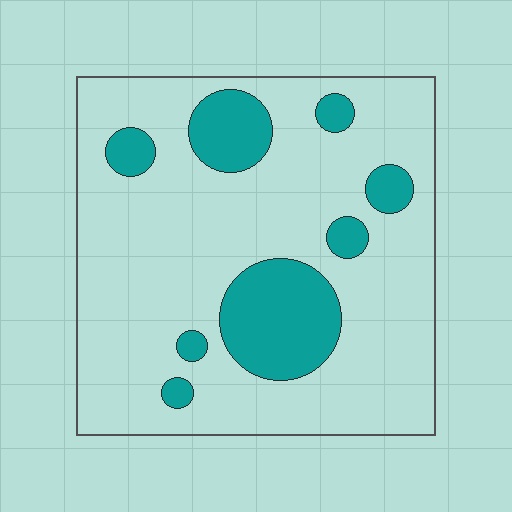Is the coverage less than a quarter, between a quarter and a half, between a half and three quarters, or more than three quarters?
Less than a quarter.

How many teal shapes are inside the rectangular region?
8.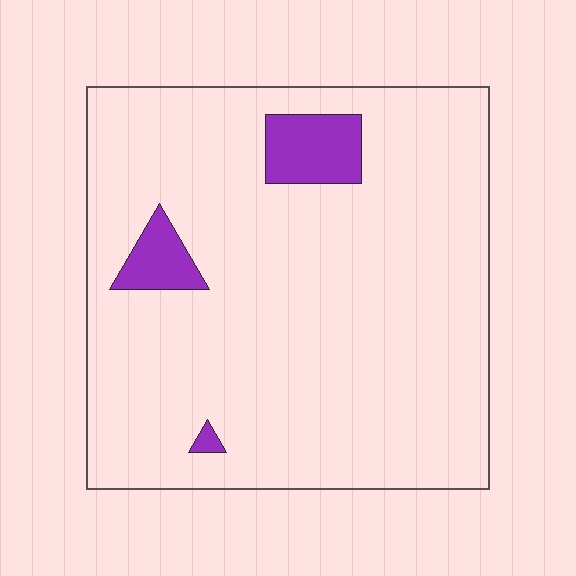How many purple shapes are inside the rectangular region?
3.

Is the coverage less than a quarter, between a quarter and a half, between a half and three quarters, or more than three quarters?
Less than a quarter.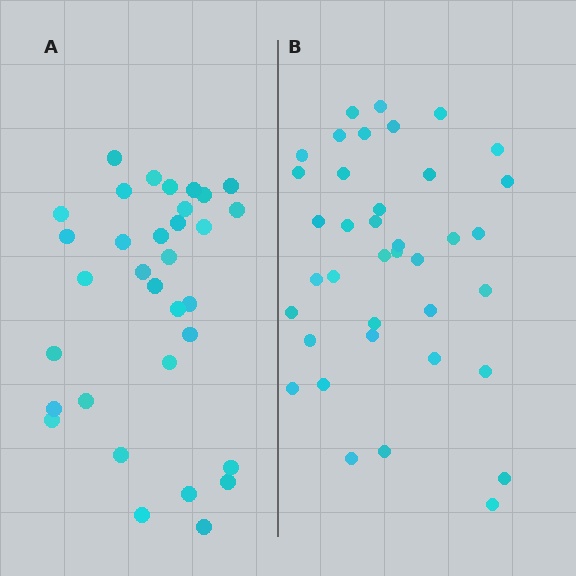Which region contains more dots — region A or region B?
Region B (the right region) has more dots.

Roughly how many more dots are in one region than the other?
Region B has about 5 more dots than region A.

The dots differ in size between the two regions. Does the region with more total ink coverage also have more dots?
No. Region A has more total ink coverage because its dots are larger, but region B actually contains more individual dots. Total area can be misleading — the number of items is what matters here.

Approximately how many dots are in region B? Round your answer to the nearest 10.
About 40 dots. (The exact count is 38, which rounds to 40.)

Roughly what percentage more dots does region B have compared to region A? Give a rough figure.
About 15% more.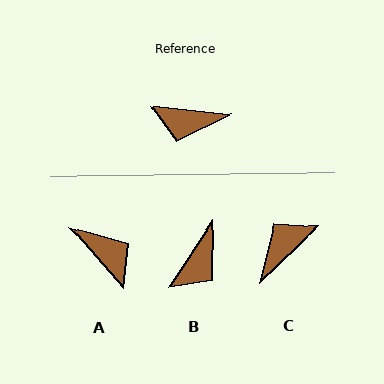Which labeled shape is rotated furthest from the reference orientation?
A, about 138 degrees away.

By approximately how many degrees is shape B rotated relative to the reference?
Approximately 63 degrees counter-clockwise.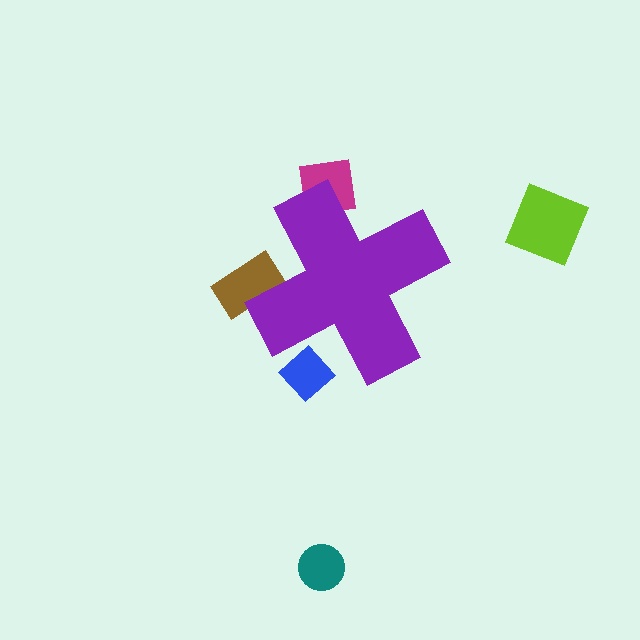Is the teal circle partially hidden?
No, the teal circle is fully visible.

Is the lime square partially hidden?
No, the lime square is fully visible.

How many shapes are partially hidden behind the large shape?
3 shapes are partially hidden.